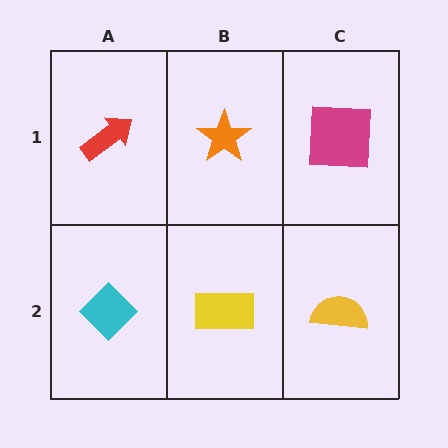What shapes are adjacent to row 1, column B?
A yellow rectangle (row 2, column B), a red arrow (row 1, column A), a magenta square (row 1, column C).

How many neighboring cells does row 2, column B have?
3.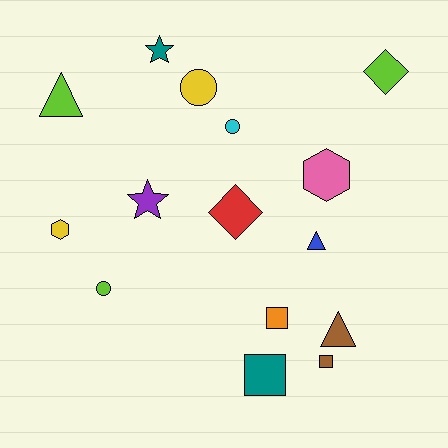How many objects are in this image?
There are 15 objects.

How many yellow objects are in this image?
There are 2 yellow objects.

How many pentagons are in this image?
There are no pentagons.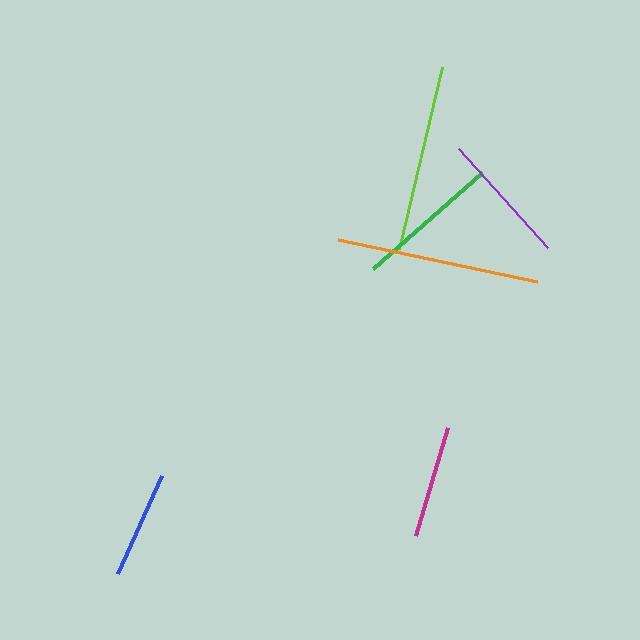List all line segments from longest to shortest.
From longest to shortest: orange, lime, green, purple, magenta, blue.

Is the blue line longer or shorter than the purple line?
The purple line is longer than the blue line.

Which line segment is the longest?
The orange line is the longest at approximately 203 pixels.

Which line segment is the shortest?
The blue line is the shortest at approximately 107 pixels.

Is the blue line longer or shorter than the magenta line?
The magenta line is longer than the blue line.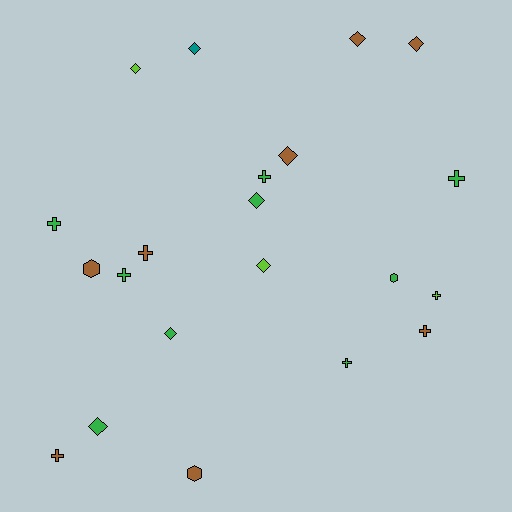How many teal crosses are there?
There are no teal crosses.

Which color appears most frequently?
Green, with 9 objects.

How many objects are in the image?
There are 21 objects.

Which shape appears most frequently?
Diamond, with 9 objects.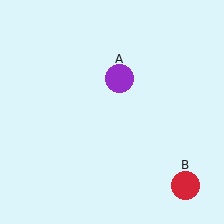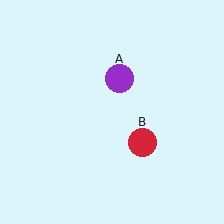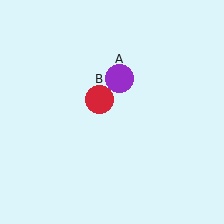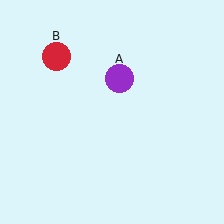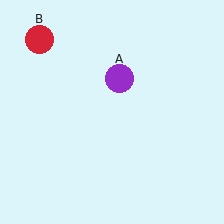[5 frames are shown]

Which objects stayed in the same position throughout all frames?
Purple circle (object A) remained stationary.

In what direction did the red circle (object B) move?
The red circle (object B) moved up and to the left.